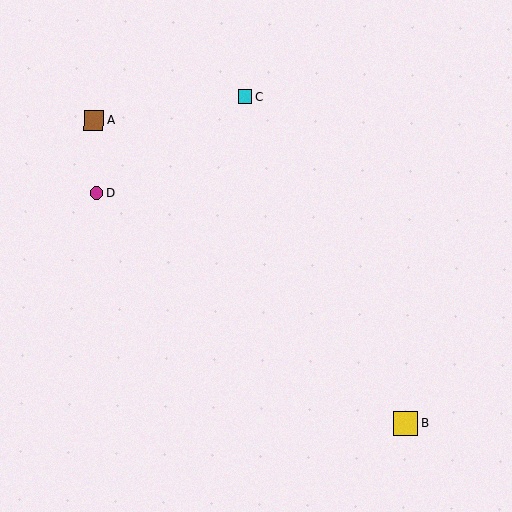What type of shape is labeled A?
Shape A is a brown square.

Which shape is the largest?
The yellow square (labeled B) is the largest.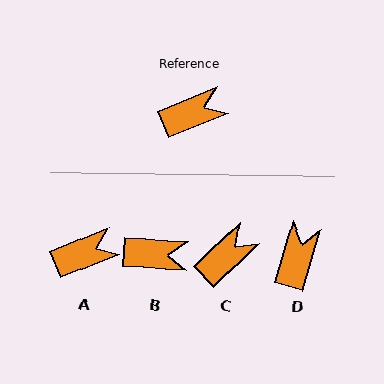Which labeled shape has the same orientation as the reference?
A.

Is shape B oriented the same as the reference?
No, it is off by about 25 degrees.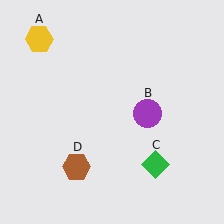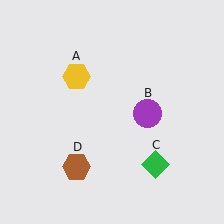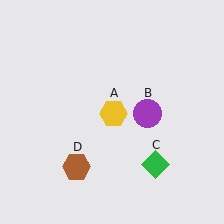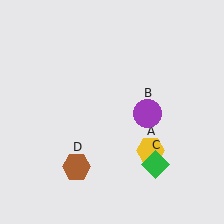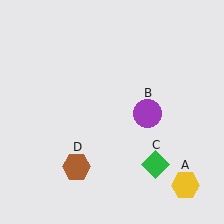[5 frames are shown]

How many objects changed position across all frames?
1 object changed position: yellow hexagon (object A).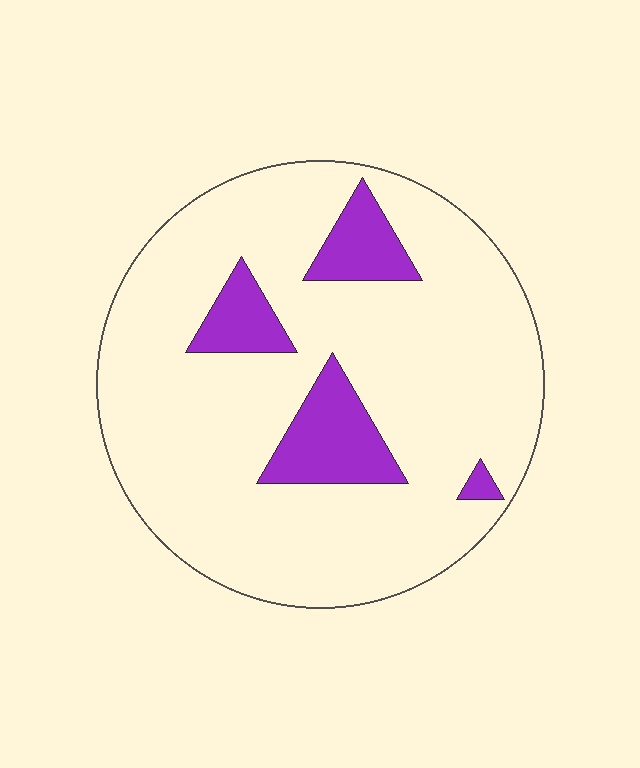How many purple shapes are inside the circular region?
4.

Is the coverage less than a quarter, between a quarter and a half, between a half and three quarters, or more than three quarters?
Less than a quarter.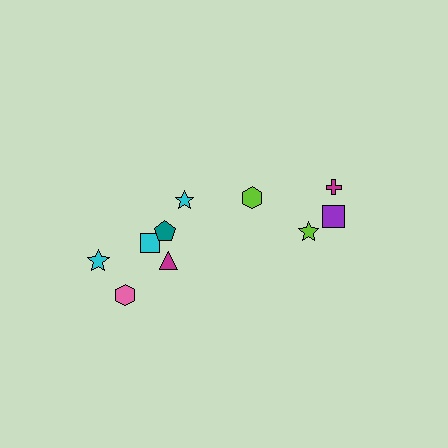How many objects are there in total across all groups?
There are 10 objects.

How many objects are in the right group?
There are 4 objects.